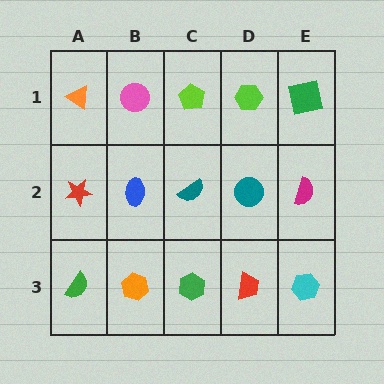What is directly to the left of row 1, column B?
An orange triangle.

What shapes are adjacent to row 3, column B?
A blue ellipse (row 2, column B), a green semicircle (row 3, column A), a green hexagon (row 3, column C).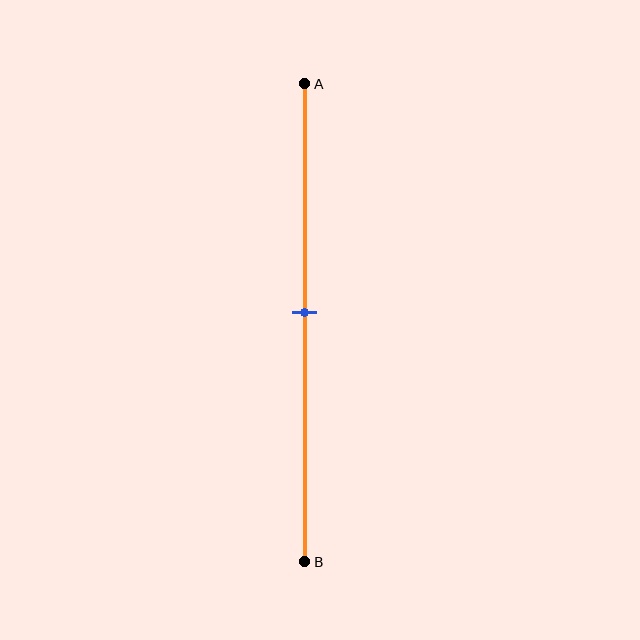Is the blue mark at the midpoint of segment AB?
Yes, the mark is approximately at the midpoint.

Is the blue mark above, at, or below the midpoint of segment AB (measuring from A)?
The blue mark is approximately at the midpoint of segment AB.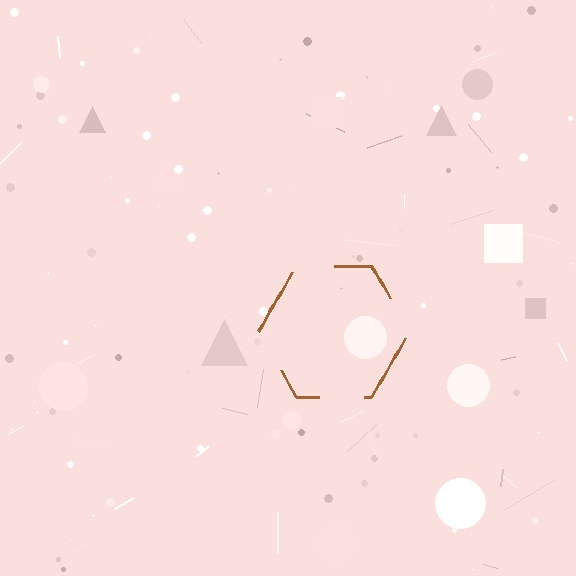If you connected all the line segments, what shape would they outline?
They would outline a hexagon.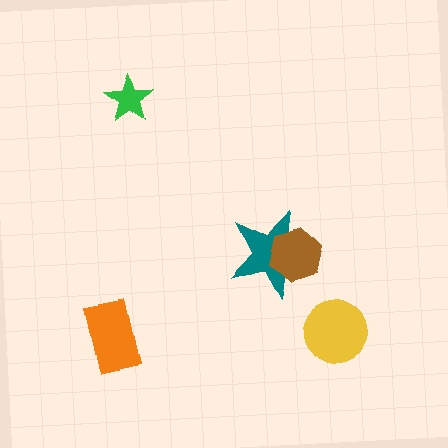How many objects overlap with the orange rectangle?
0 objects overlap with the orange rectangle.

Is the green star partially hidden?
No, no other shape covers it.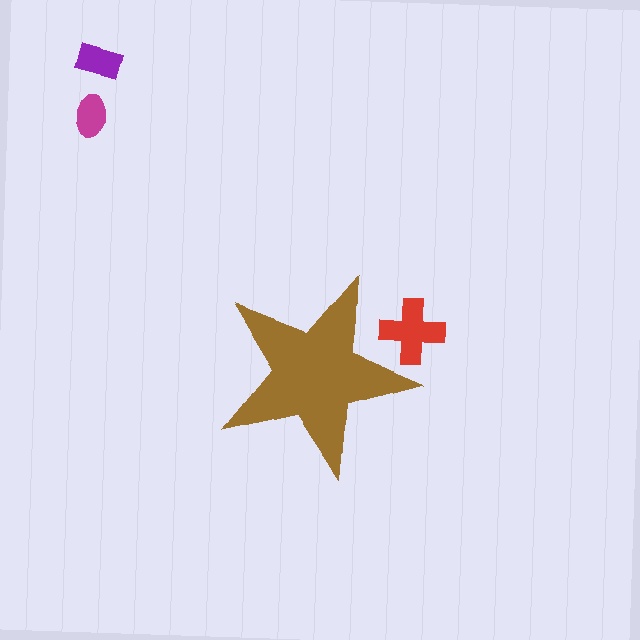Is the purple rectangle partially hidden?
No, the purple rectangle is fully visible.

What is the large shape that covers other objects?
A brown star.